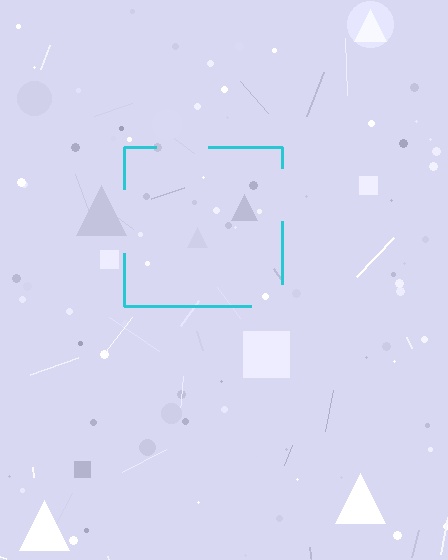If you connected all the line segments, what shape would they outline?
They would outline a square.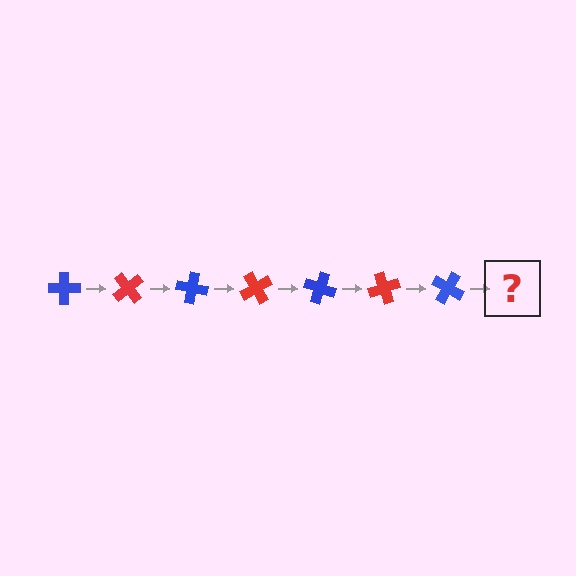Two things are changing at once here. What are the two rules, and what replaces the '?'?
The two rules are that it rotates 50 degrees each step and the color cycles through blue and red. The '?' should be a red cross, rotated 350 degrees from the start.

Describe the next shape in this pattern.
It should be a red cross, rotated 350 degrees from the start.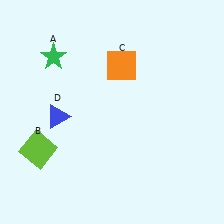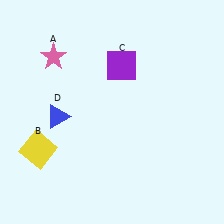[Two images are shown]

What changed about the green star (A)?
In Image 1, A is green. In Image 2, it changed to pink.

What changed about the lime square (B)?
In Image 1, B is lime. In Image 2, it changed to yellow.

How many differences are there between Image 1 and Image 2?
There are 3 differences between the two images.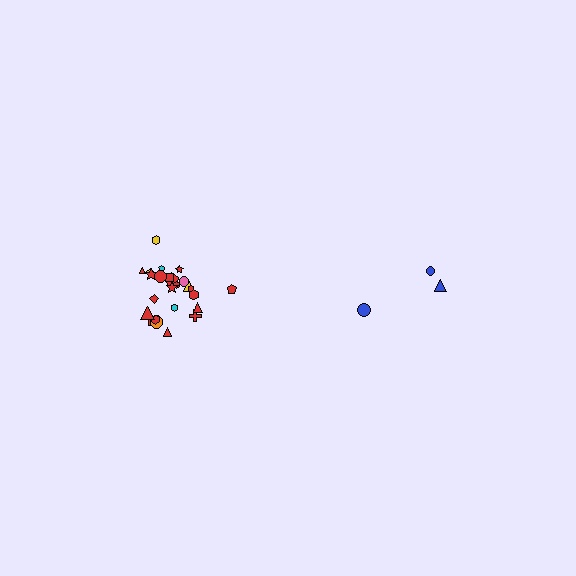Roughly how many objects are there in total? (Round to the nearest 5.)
Roughly 30 objects in total.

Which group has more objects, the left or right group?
The left group.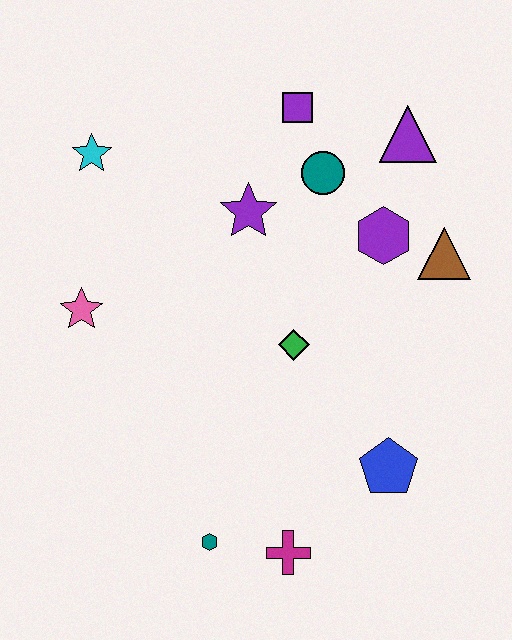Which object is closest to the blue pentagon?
The magenta cross is closest to the blue pentagon.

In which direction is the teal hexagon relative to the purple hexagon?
The teal hexagon is below the purple hexagon.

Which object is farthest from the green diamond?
The cyan star is farthest from the green diamond.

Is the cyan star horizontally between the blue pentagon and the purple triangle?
No